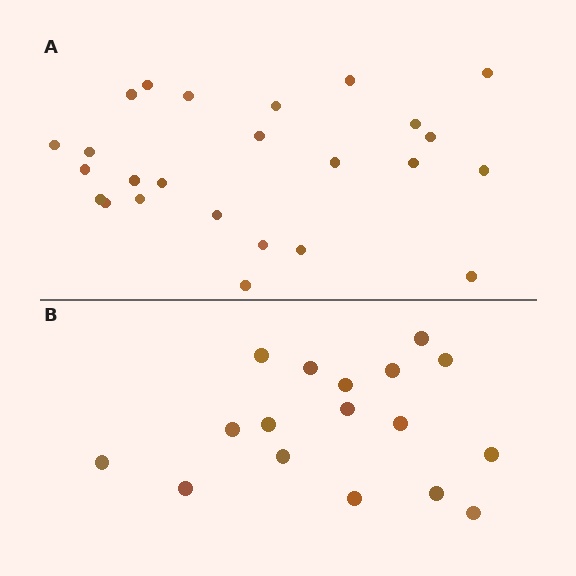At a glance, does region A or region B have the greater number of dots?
Region A (the top region) has more dots.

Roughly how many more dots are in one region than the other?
Region A has roughly 8 or so more dots than region B.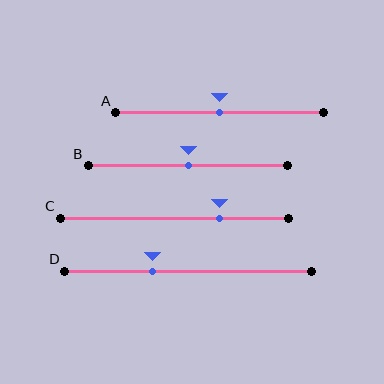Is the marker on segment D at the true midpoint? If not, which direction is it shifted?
No, the marker on segment D is shifted to the left by about 14% of the segment length.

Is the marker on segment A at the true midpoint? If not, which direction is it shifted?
Yes, the marker on segment A is at the true midpoint.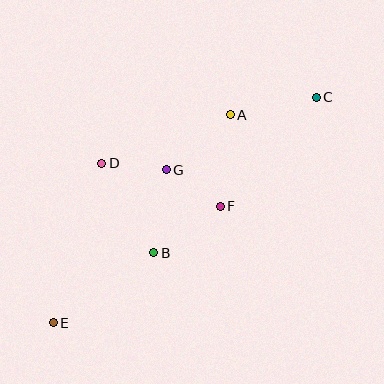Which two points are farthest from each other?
Points C and E are farthest from each other.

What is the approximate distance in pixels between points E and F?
The distance between E and F is approximately 204 pixels.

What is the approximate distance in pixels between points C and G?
The distance between C and G is approximately 167 pixels.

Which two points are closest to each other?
Points D and G are closest to each other.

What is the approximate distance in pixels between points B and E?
The distance between B and E is approximately 123 pixels.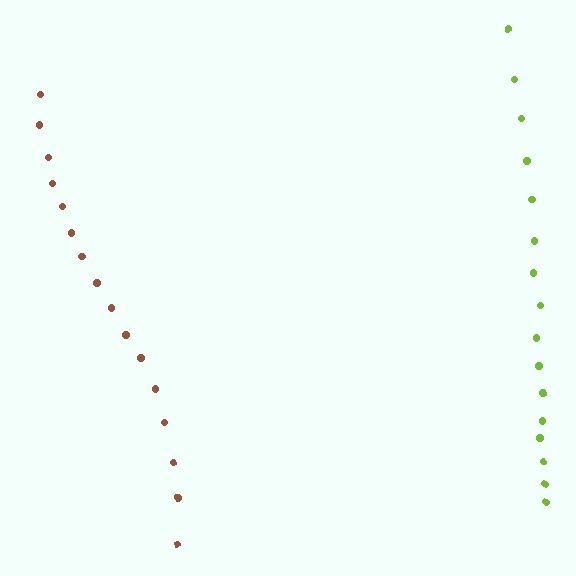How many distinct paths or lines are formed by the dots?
There are 2 distinct paths.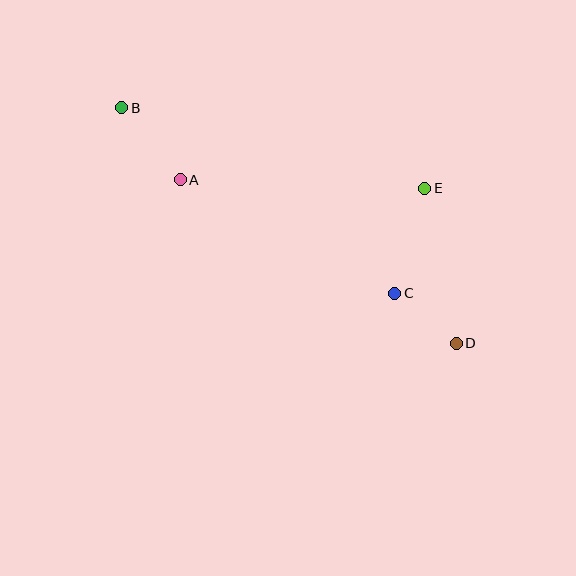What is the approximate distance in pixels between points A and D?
The distance between A and D is approximately 321 pixels.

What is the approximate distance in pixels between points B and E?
The distance between B and E is approximately 314 pixels.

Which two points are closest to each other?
Points C and D are closest to each other.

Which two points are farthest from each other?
Points B and D are farthest from each other.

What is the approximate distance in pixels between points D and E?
The distance between D and E is approximately 158 pixels.